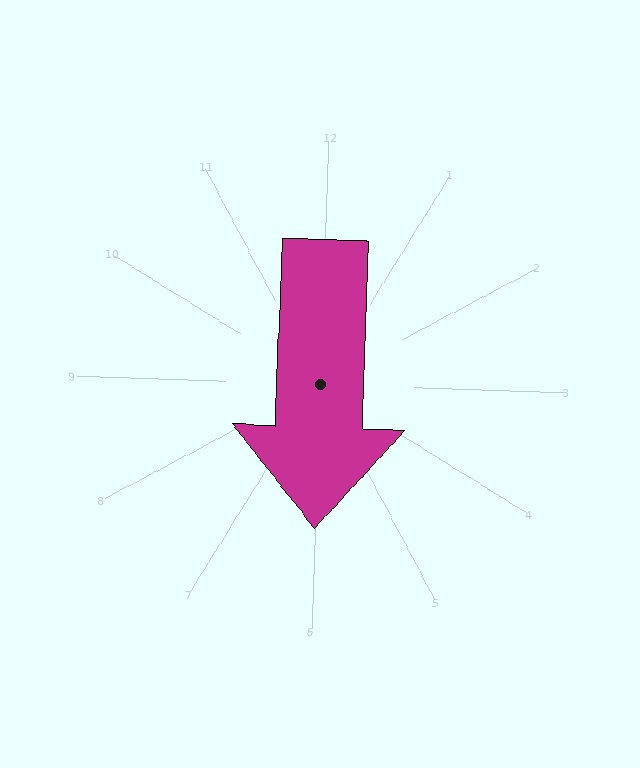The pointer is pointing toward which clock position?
Roughly 6 o'clock.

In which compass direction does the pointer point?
South.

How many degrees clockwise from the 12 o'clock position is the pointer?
Approximately 180 degrees.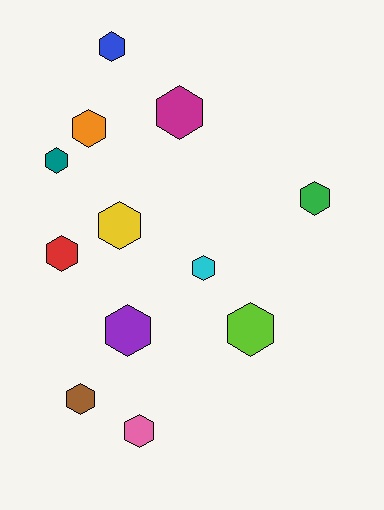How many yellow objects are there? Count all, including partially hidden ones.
There is 1 yellow object.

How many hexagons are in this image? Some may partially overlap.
There are 12 hexagons.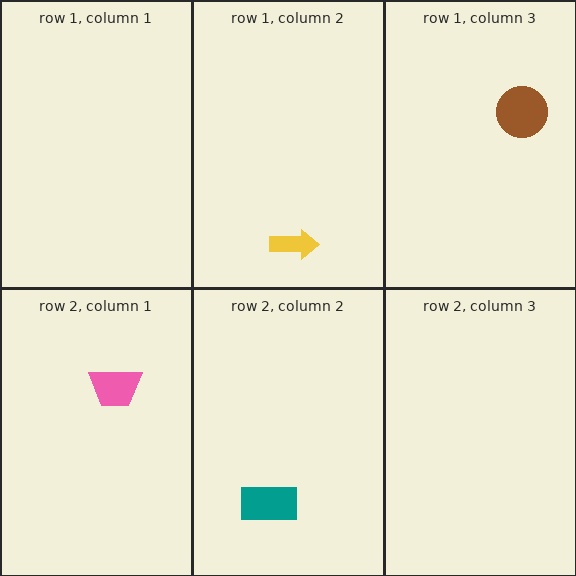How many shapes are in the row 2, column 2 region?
1.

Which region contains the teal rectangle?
The row 2, column 2 region.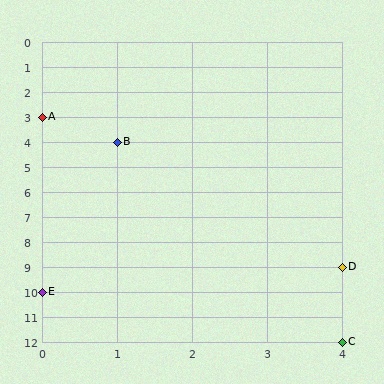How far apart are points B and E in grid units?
Points B and E are 1 column and 6 rows apart (about 6.1 grid units diagonally).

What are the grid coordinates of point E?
Point E is at grid coordinates (0, 10).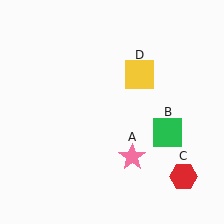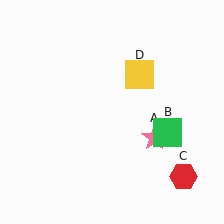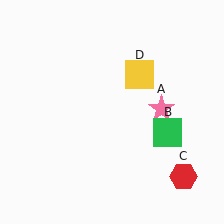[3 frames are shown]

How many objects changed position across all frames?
1 object changed position: pink star (object A).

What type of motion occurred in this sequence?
The pink star (object A) rotated counterclockwise around the center of the scene.